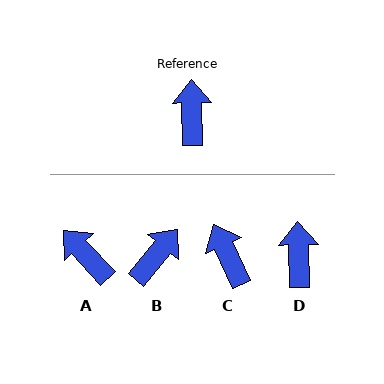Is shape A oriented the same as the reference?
No, it is off by about 42 degrees.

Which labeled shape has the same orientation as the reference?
D.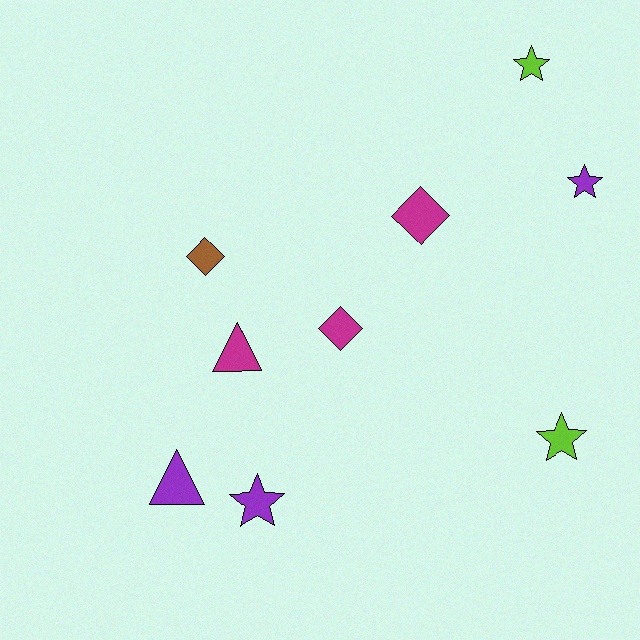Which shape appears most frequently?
Star, with 4 objects.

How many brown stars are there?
There are no brown stars.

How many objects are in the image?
There are 9 objects.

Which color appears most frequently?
Magenta, with 3 objects.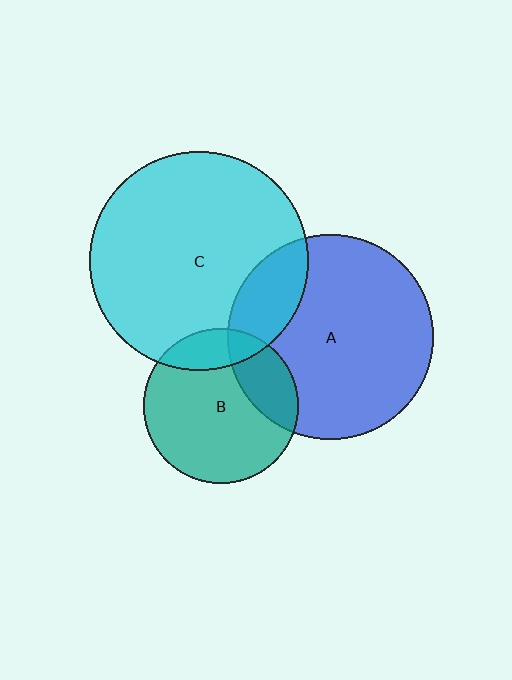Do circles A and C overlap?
Yes.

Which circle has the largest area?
Circle C (cyan).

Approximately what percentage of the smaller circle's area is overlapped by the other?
Approximately 20%.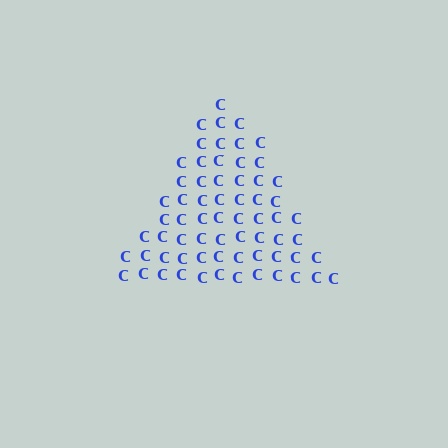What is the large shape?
The large shape is a triangle.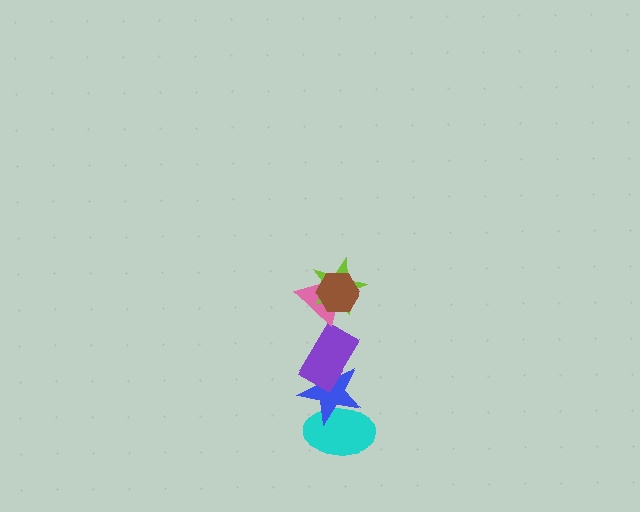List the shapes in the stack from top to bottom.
From top to bottom: the brown hexagon, the lime star, the pink triangle, the purple rectangle, the blue star, the cyan ellipse.